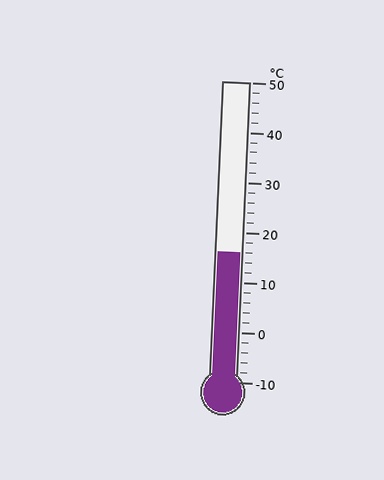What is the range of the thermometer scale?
The thermometer scale ranges from -10°C to 50°C.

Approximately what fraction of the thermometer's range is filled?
The thermometer is filled to approximately 45% of its range.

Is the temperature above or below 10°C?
The temperature is above 10°C.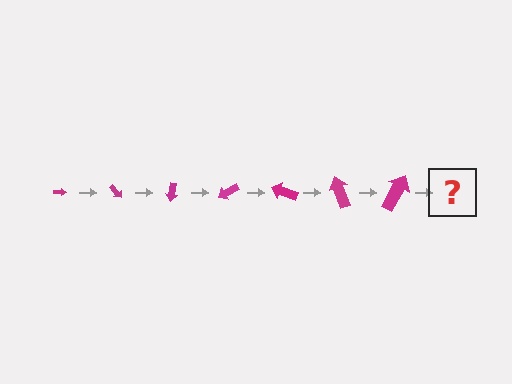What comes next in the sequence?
The next element should be an arrow, larger than the previous one and rotated 350 degrees from the start.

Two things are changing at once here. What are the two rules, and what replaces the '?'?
The two rules are that the arrow grows larger each step and it rotates 50 degrees each step. The '?' should be an arrow, larger than the previous one and rotated 350 degrees from the start.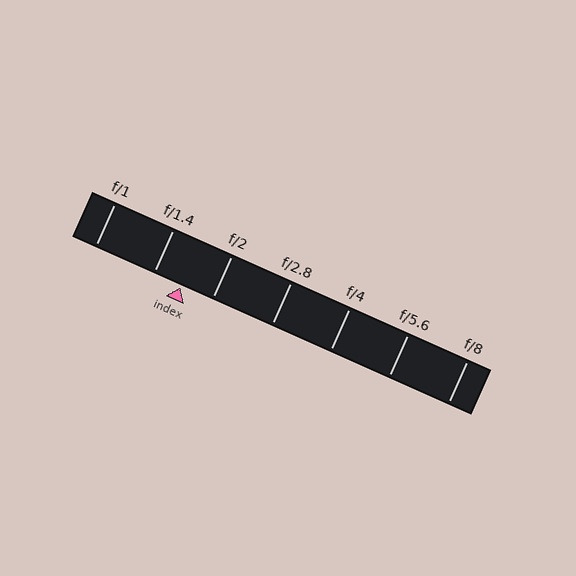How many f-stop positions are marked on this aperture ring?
There are 7 f-stop positions marked.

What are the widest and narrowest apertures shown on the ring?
The widest aperture shown is f/1 and the narrowest is f/8.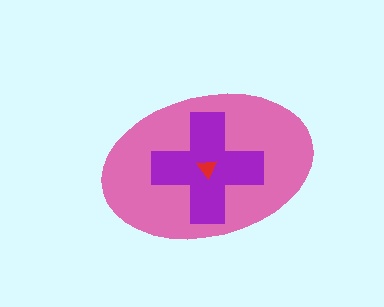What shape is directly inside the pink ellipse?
The purple cross.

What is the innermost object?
The red triangle.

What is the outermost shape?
The pink ellipse.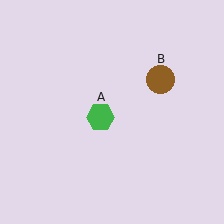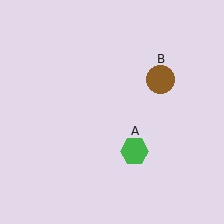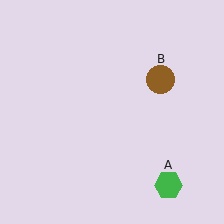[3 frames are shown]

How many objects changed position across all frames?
1 object changed position: green hexagon (object A).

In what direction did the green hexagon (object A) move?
The green hexagon (object A) moved down and to the right.